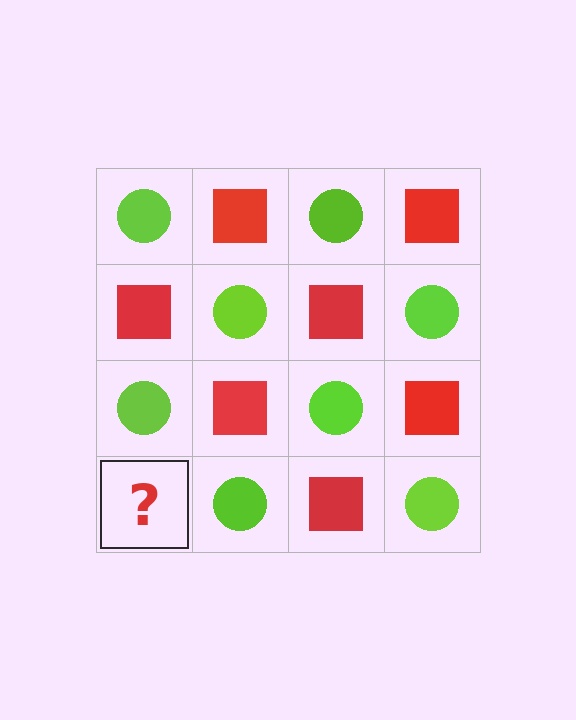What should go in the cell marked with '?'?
The missing cell should contain a red square.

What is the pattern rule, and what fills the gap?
The rule is that it alternates lime circle and red square in a checkerboard pattern. The gap should be filled with a red square.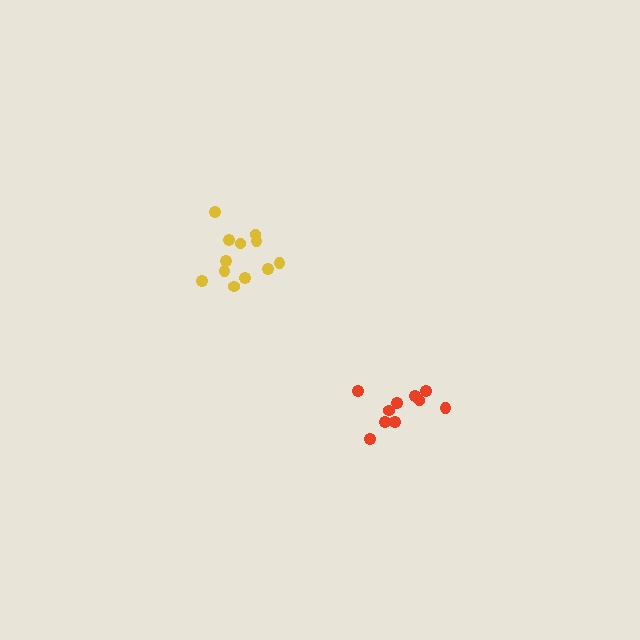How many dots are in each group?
Group 1: 10 dots, Group 2: 12 dots (22 total).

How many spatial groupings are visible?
There are 2 spatial groupings.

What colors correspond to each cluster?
The clusters are colored: red, yellow.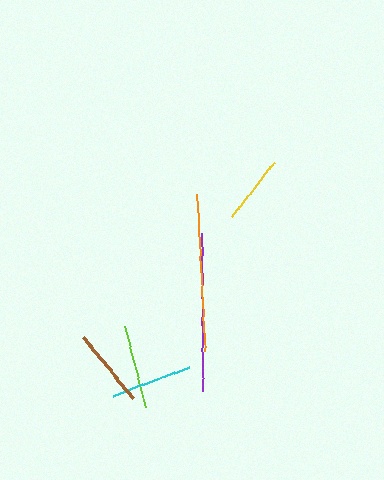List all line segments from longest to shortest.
From longest to shortest: purple, orange, lime, cyan, brown, yellow.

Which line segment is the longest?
The purple line is the longest at approximately 159 pixels.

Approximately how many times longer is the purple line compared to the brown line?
The purple line is approximately 2.0 times the length of the brown line.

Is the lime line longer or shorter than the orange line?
The orange line is longer than the lime line.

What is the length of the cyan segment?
The cyan segment is approximately 82 pixels long.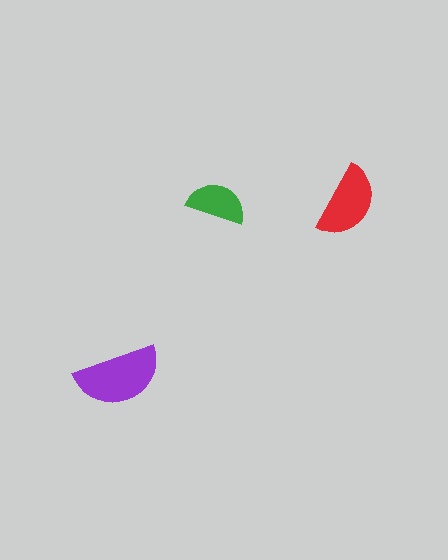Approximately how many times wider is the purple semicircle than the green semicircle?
About 1.5 times wider.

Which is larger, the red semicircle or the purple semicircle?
The purple one.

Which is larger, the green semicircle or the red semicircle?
The red one.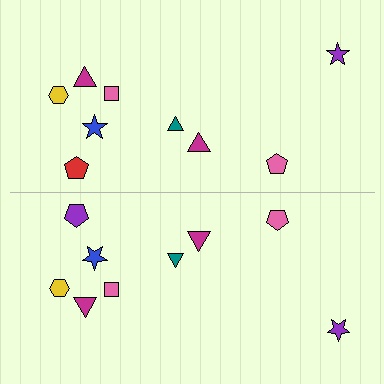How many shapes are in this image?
There are 18 shapes in this image.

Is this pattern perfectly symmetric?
No, the pattern is not perfectly symmetric. The purple pentagon on the bottom side breaks the symmetry — its mirror counterpart is red.